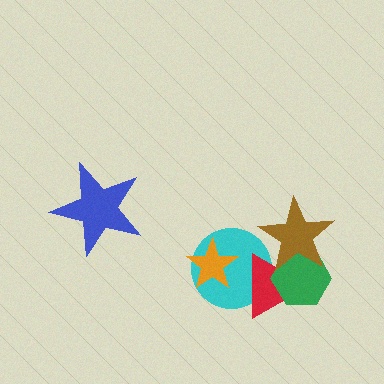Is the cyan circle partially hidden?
Yes, it is partially covered by another shape.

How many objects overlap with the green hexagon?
2 objects overlap with the green hexagon.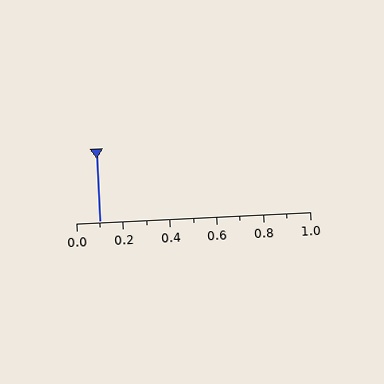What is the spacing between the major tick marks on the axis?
The major ticks are spaced 0.2 apart.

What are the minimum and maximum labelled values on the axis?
The axis runs from 0.0 to 1.0.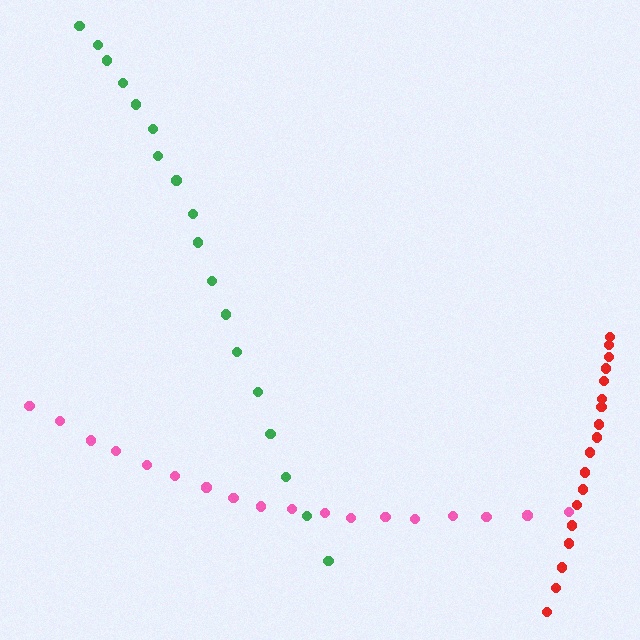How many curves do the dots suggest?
There are 3 distinct paths.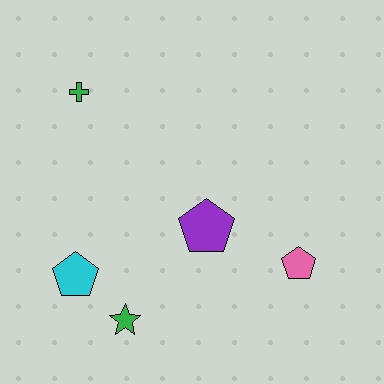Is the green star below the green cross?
Yes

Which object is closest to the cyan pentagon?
The green star is closest to the cyan pentagon.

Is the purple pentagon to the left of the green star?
No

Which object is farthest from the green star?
The green cross is farthest from the green star.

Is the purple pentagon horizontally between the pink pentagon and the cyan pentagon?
Yes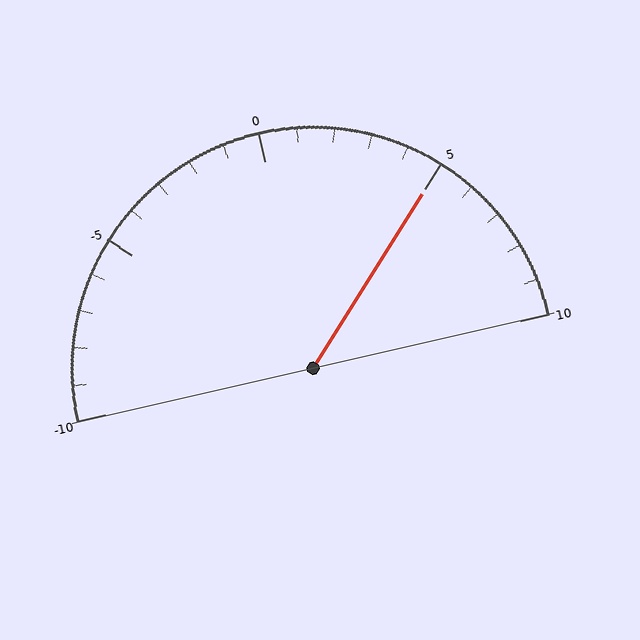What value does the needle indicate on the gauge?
The needle indicates approximately 5.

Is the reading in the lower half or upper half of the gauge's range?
The reading is in the upper half of the range (-10 to 10).